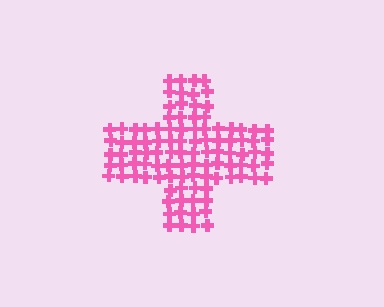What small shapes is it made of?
It is made of small crosses.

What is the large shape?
The large shape is a cross.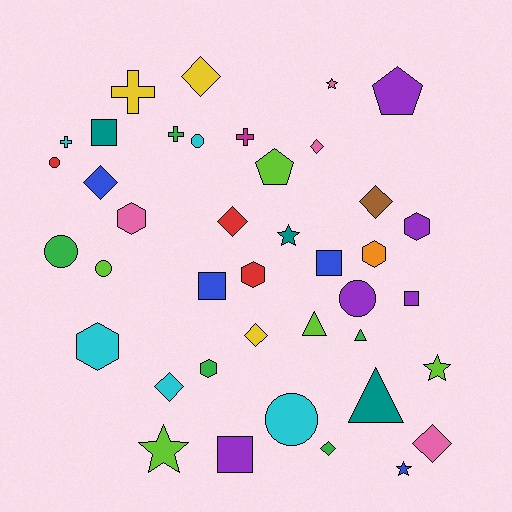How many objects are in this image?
There are 40 objects.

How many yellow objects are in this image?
There are 3 yellow objects.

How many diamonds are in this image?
There are 9 diamonds.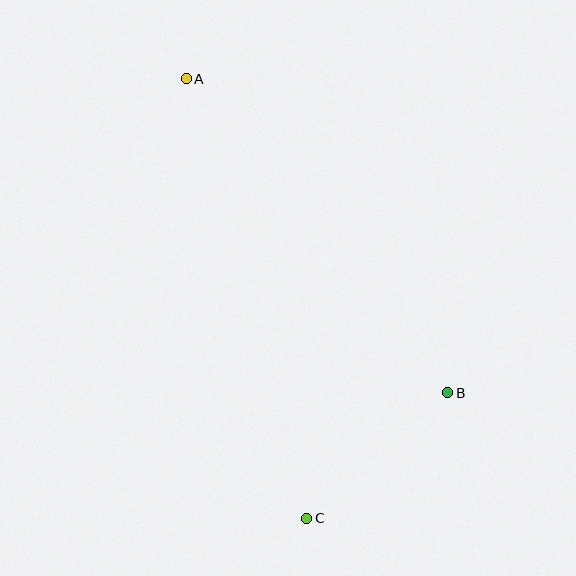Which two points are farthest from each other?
Points A and C are farthest from each other.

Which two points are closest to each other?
Points B and C are closest to each other.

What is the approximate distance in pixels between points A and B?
The distance between A and B is approximately 409 pixels.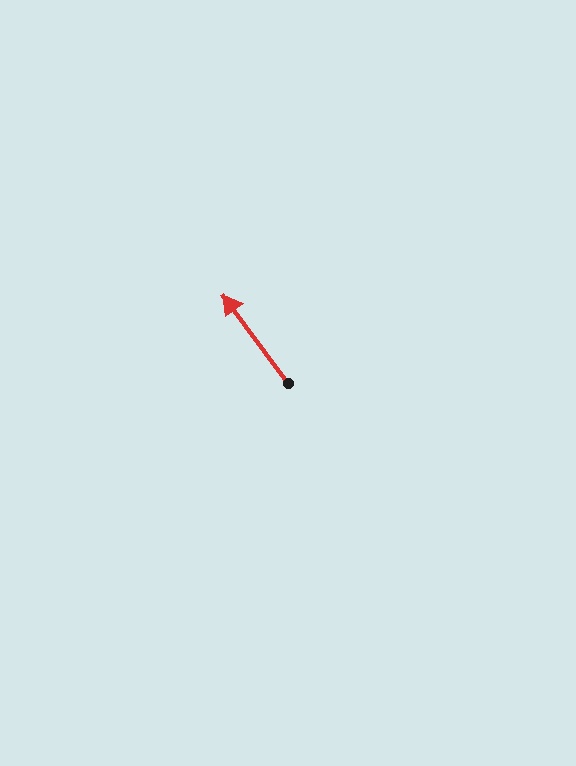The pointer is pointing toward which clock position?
Roughly 11 o'clock.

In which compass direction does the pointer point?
Northwest.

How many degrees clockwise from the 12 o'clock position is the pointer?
Approximately 324 degrees.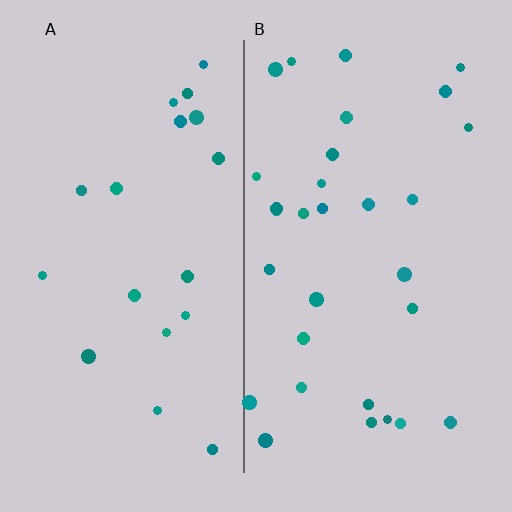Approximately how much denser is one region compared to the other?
Approximately 1.6× — region B over region A.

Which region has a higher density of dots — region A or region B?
B (the right).